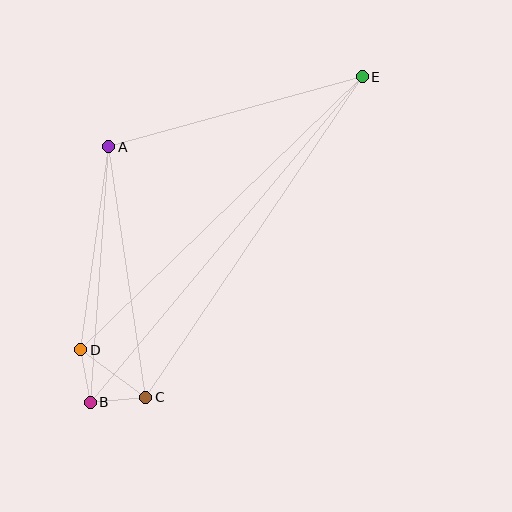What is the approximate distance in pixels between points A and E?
The distance between A and E is approximately 263 pixels.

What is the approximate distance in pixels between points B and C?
The distance between B and C is approximately 56 pixels.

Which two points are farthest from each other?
Points B and E are farthest from each other.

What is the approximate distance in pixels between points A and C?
The distance between A and C is approximately 253 pixels.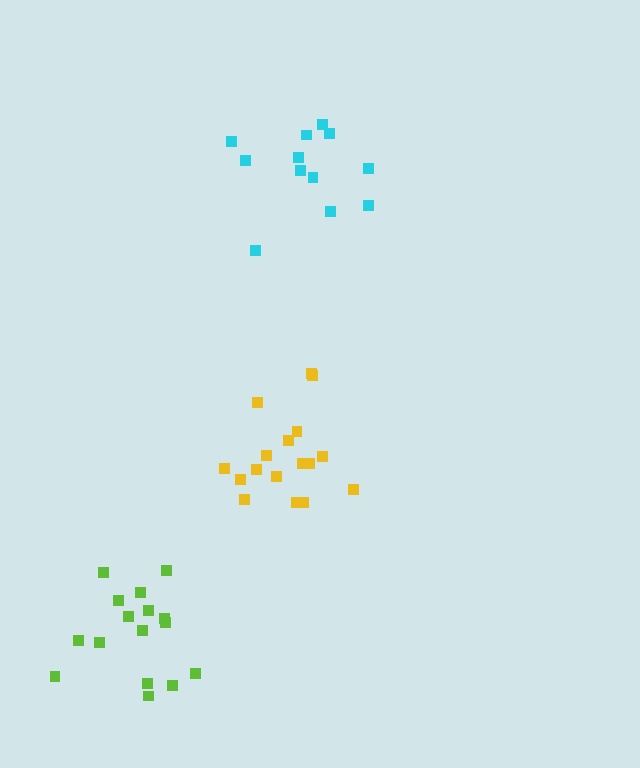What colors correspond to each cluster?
The clusters are colored: yellow, lime, cyan.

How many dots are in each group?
Group 1: 17 dots, Group 2: 16 dots, Group 3: 12 dots (45 total).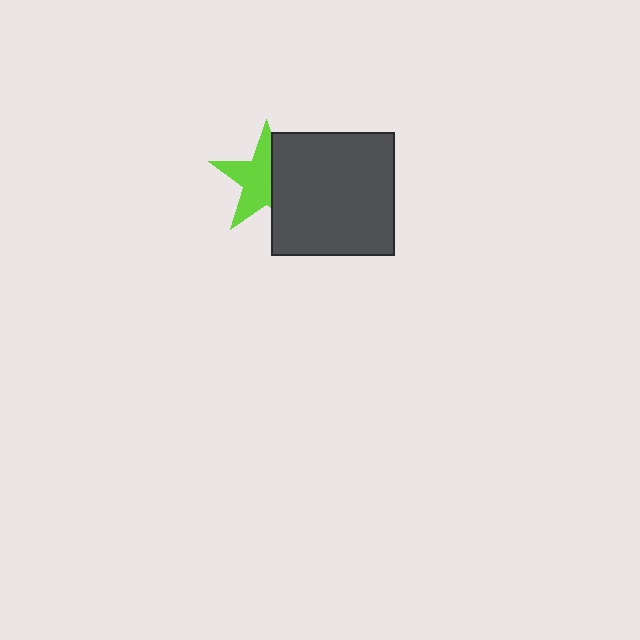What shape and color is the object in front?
The object in front is a dark gray square.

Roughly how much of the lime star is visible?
About half of it is visible (roughly 59%).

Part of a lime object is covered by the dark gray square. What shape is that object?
It is a star.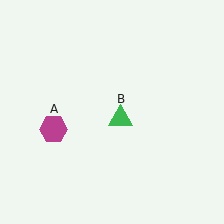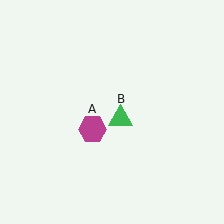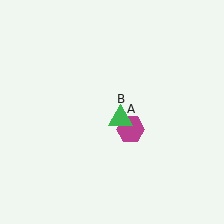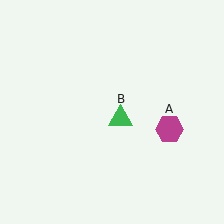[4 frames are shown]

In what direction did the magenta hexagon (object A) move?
The magenta hexagon (object A) moved right.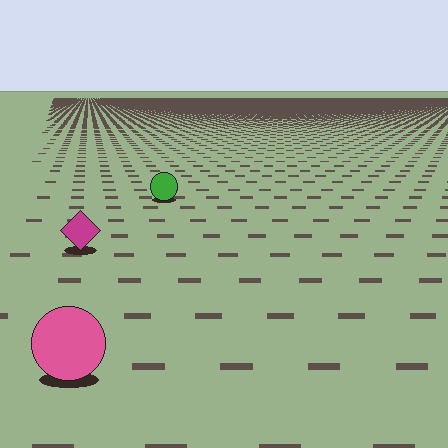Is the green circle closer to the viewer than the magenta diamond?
No. The magenta diamond is closer — you can tell from the texture gradient: the ground texture is coarser near it.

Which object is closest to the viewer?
The pink circle is closest. The texture marks near it are larger and more spread out.